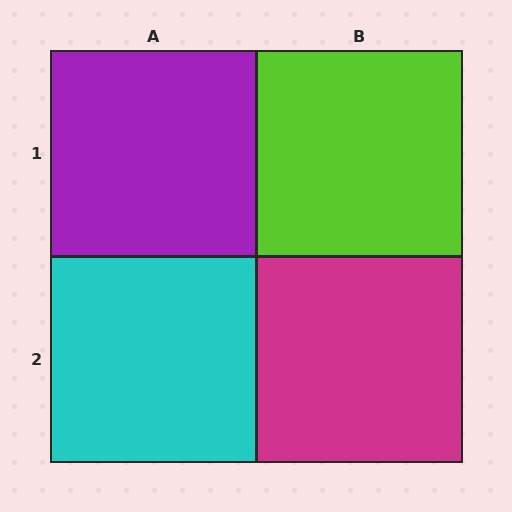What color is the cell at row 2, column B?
Magenta.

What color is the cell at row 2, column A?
Cyan.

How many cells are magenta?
1 cell is magenta.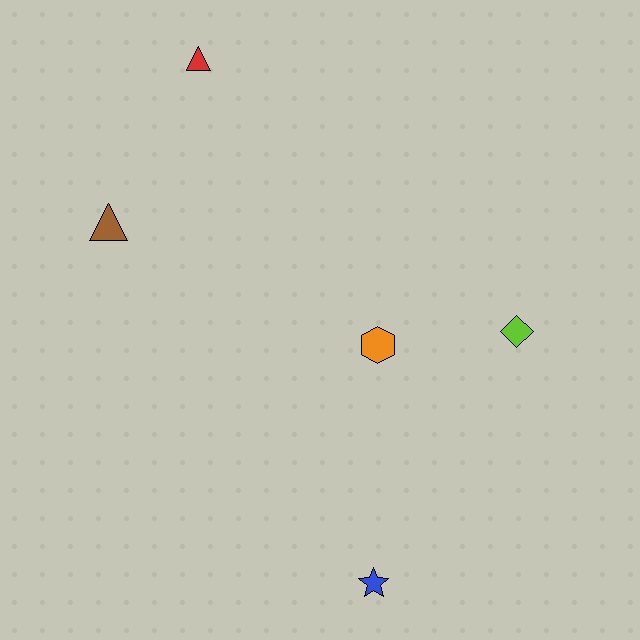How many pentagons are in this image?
There are no pentagons.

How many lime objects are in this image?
There is 1 lime object.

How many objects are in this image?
There are 5 objects.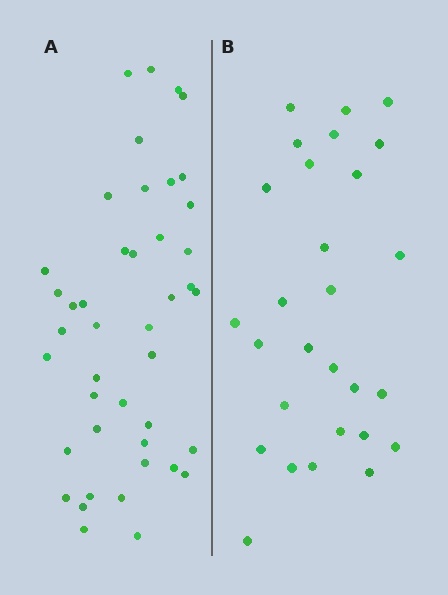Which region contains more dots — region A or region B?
Region A (the left region) has more dots.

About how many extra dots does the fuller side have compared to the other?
Region A has approximately 15 more dots than region B.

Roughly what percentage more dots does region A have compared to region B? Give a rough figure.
About 55% more.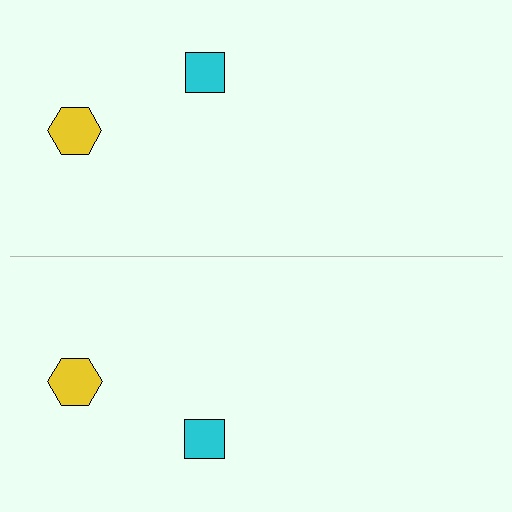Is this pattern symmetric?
Yes, this pattern has bilateral (reflection) symmetry.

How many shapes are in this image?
There are 4 shapes in this image.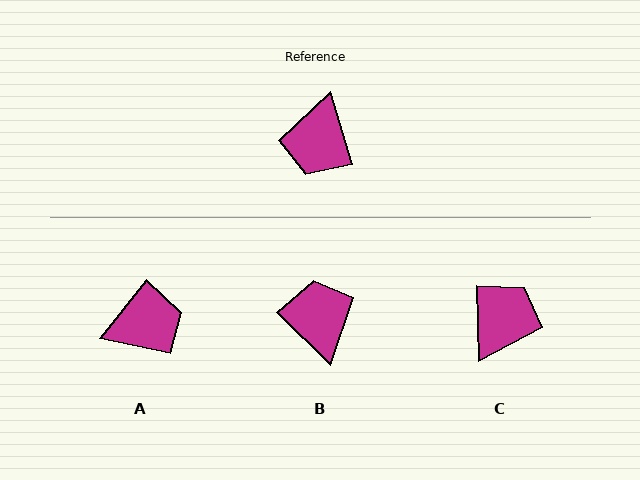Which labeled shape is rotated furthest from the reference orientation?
C, about 165 degrees away.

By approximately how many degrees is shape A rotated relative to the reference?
Approximately 125 degrees counter-clockwise.